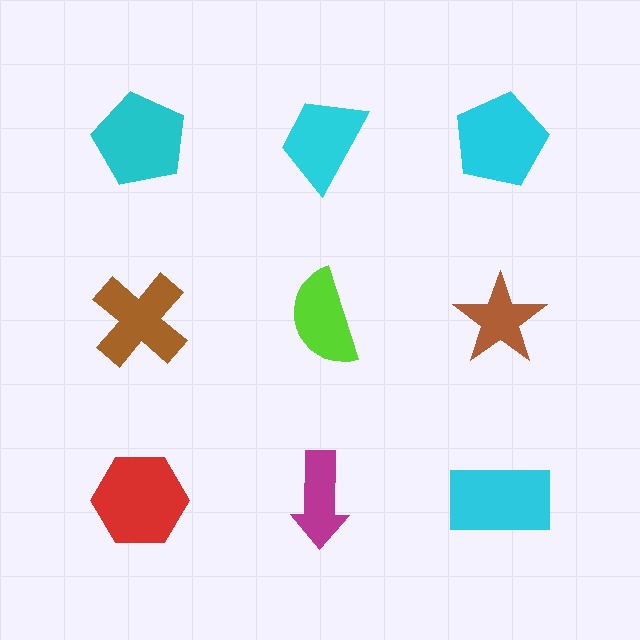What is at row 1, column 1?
A cyan pentagon.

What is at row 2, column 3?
A brown star.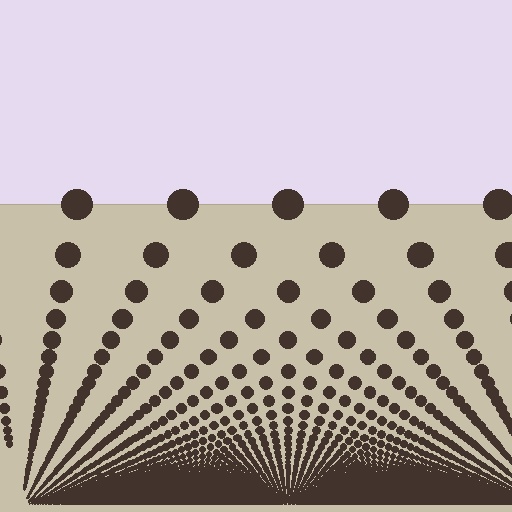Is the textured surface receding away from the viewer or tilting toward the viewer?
The surface appears to tilt toward the viewer. Texture elements get larger and sparser toward the top.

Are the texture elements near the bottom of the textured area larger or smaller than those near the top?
Smaller. The gradient is inverted — elements near the bottom are smaller and denser.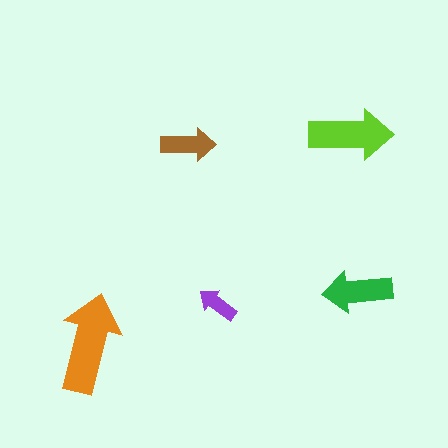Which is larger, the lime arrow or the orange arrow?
The orange one.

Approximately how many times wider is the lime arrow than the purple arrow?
About 2 times wider.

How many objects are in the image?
There are 5 objects in the image.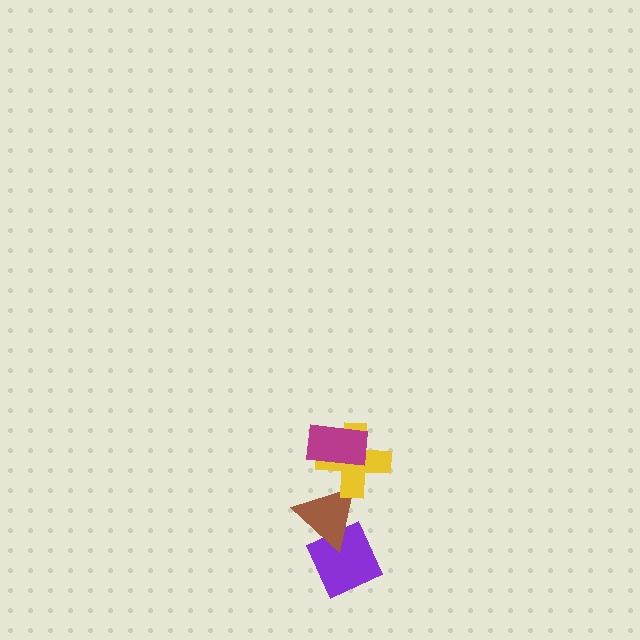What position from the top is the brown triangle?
The brown triangle is 3rd from the top.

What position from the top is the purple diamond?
The purple diamond is 4th from the top.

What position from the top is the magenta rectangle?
The magenta rectangle is 1st from the top.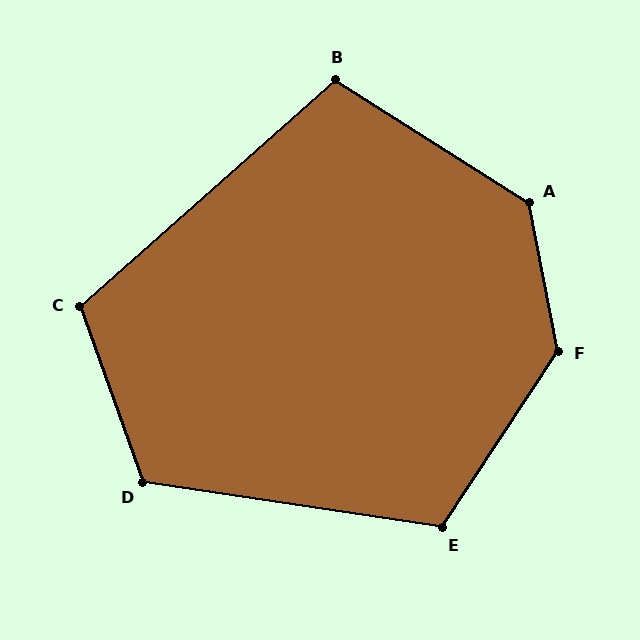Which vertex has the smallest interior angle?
B, at approximately 106 degrees.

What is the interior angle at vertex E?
Approximately 115 degrees (obtuse).